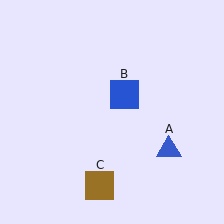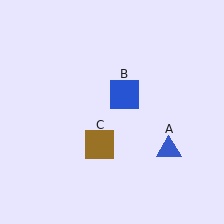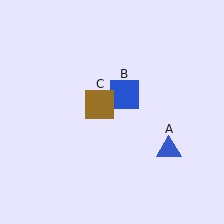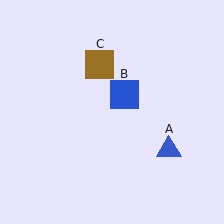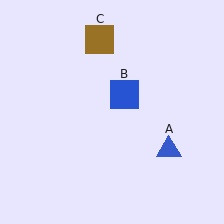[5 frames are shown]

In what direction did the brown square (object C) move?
The brown square (object C) moved up.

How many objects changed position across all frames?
1 object changed position: brown square (object C).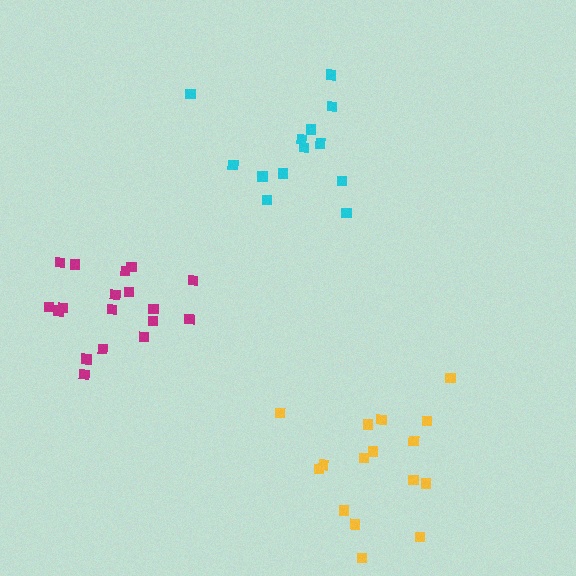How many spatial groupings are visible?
There are 3 spatial groupings.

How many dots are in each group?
Group 1: 16 dots, Group 2: 13 dots, Group 3: 18 dots (47 total).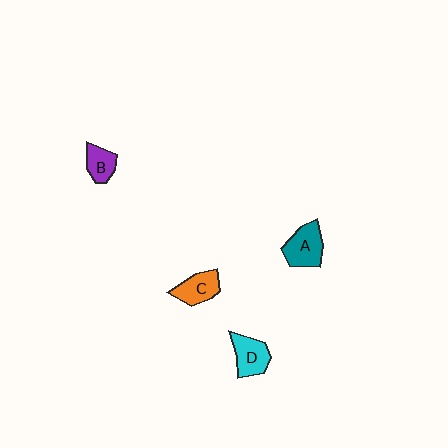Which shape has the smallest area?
Shape B (purple).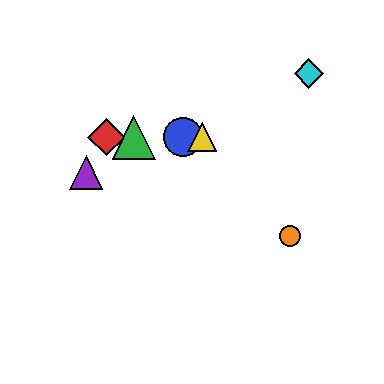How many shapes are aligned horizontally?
4 shapes (the red diamond, the blue circle, the green triangle, the yellow triangle) are aligned horizontally.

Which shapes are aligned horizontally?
The red diamond, the blue circle, the green triangle, the yellow triangle are aligned horizontally.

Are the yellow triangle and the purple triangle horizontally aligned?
No, the yellow triangle is at y≈137 and the purple triangle is at y≈172.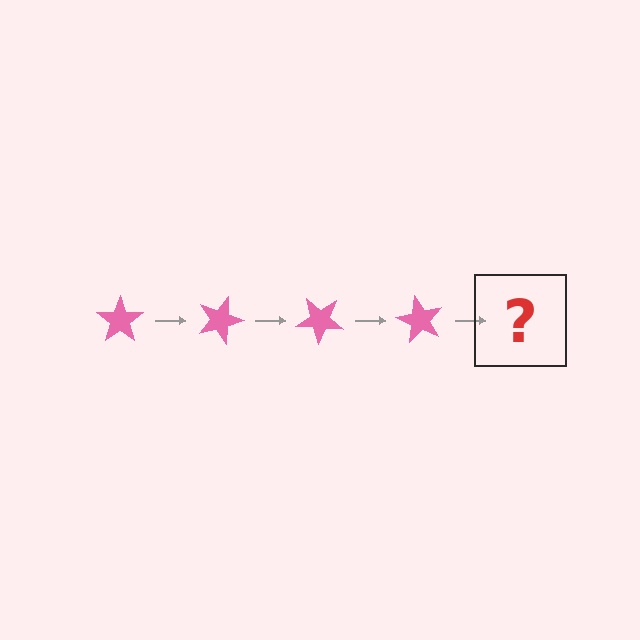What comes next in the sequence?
The next element should be a pink star rotated 80 degrees.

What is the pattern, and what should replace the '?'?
The pattern is that the star rotates 20 degrees each step. The '?' should be a pink star rotated 80 degrees.